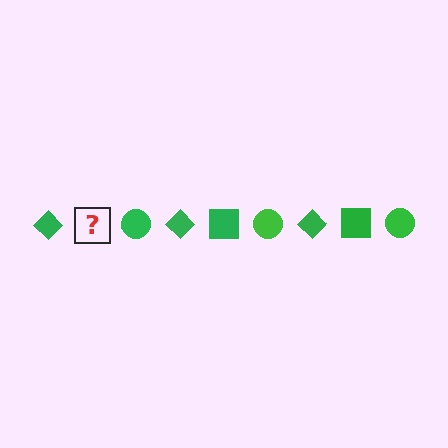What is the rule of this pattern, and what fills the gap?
The rule is that the pattern cycles through diamond, square, circle shapes in green. The gap should be filled with a green square.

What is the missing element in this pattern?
The missing element is a green square.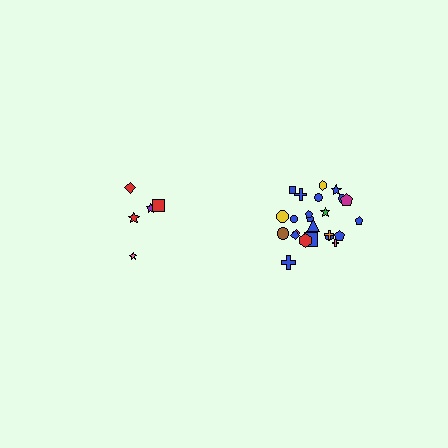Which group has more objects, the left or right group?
The right group.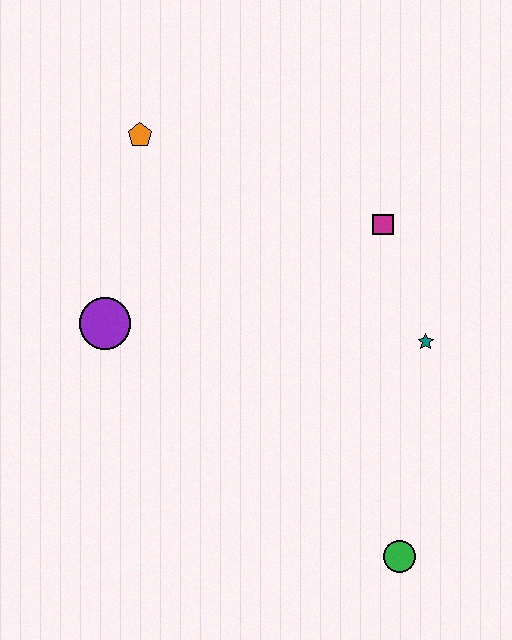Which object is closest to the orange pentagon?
The purple circle is closest to the orange pentagon.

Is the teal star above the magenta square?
No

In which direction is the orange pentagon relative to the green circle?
The orange pentagon is above the green circle.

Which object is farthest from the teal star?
The orange pentagon is farthest from the teal star.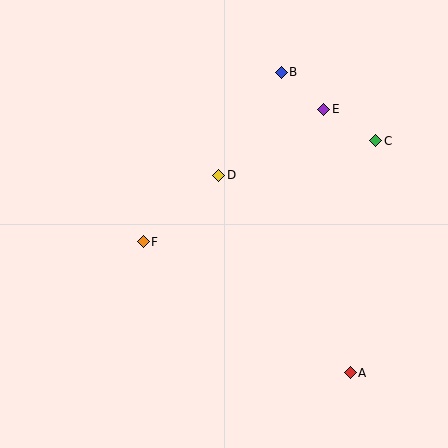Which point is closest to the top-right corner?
Point C is closest to the top-right corner.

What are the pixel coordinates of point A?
Point A is at (350, 373).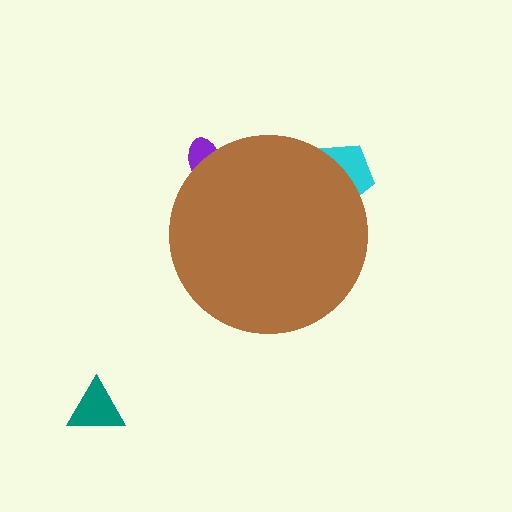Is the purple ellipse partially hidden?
Yes, the purple ellipse is partially hidden behind the brown circle.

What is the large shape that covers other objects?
A brown circle.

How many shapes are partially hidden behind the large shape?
2 shapes are partially hidden.